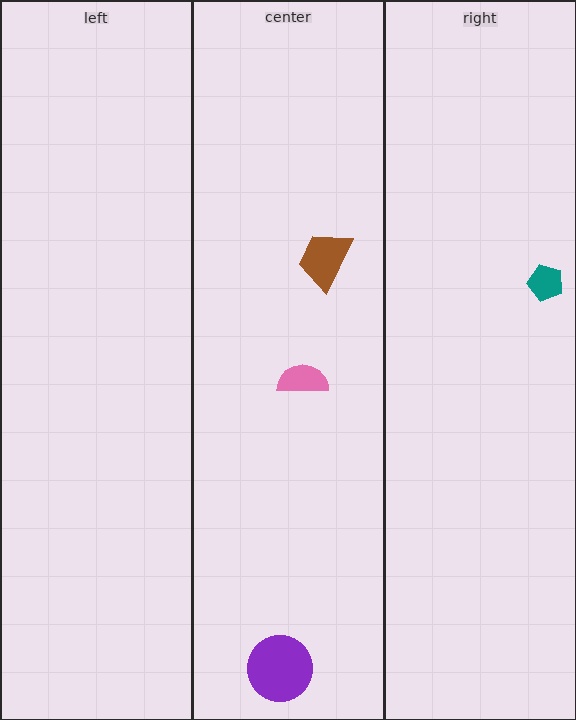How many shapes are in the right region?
1.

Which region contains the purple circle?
The center region.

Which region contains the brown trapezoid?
The center region.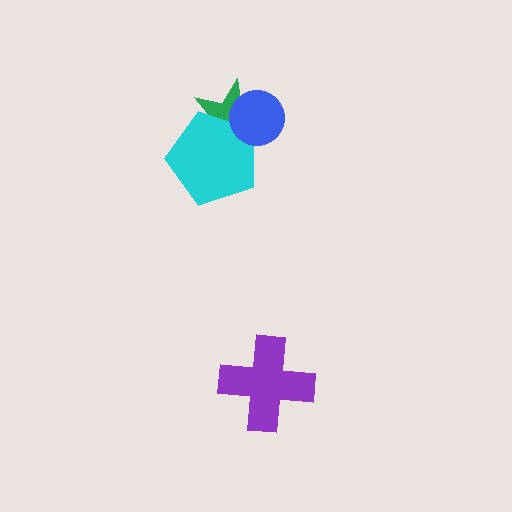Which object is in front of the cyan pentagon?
The blue circle is in front of the cyan pentagon.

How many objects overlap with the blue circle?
2 objects overlap with the blue circle.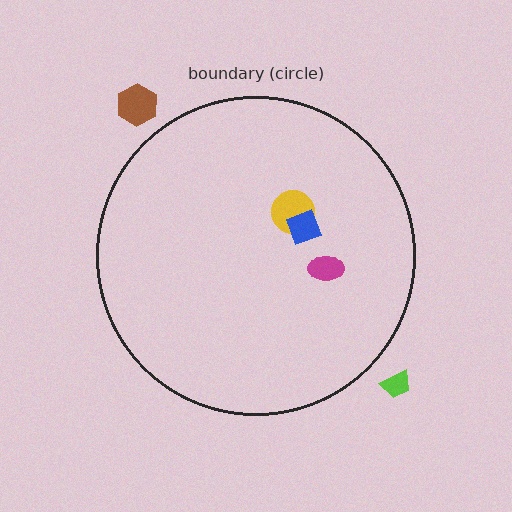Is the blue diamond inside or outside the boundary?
Inside.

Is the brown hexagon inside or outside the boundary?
Outside.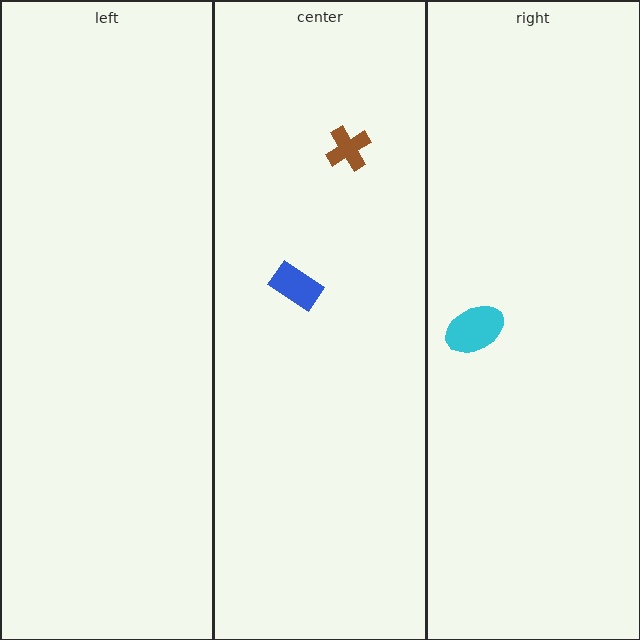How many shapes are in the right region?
1.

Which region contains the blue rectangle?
The center region.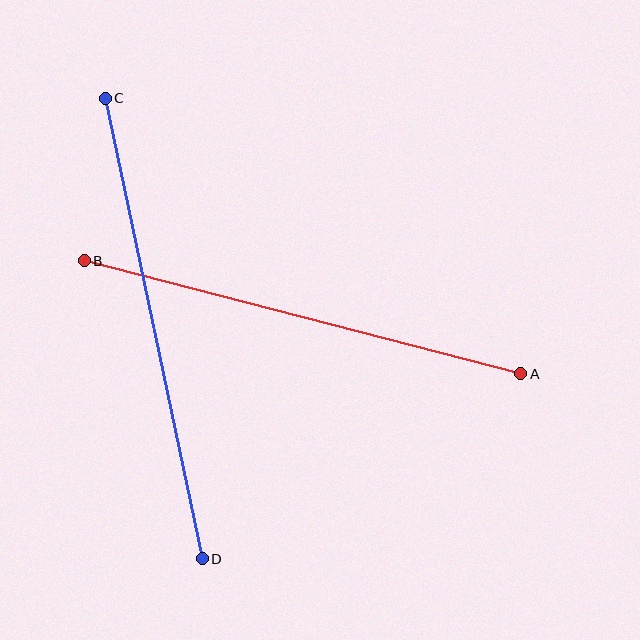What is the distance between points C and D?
The distance is approximately 471 pixels.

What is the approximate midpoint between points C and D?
The midpoint is at approximately (154, 328) pixels.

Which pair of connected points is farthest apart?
Points C and D are farthest apart.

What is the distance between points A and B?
The distance is approximately 451 pixels.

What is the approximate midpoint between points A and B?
The midpoint is at approximately (303, 317) pixels.